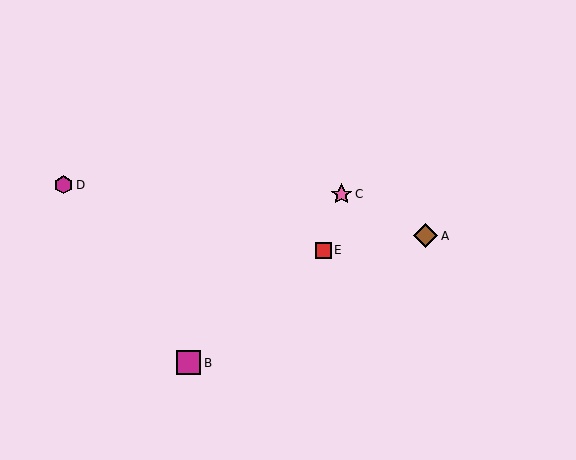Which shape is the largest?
The brown diamond (labeled A) is the largest.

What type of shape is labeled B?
Shape B is a magenta square.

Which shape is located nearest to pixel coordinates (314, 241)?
The red square (labeled E) at (324, 250) is nearest to that location.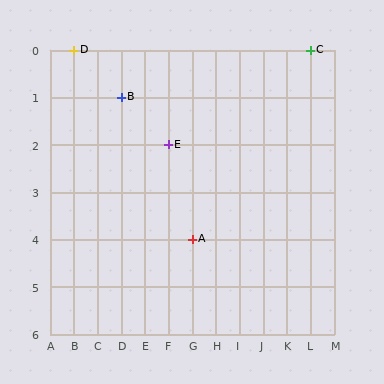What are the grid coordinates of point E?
Point E is at grid coordinates (F, 2).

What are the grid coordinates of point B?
Point B is at grid coordinates (D, 1).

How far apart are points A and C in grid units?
Points A and C are 5 columns and 4 rows apart (about 6.4 grid units diagonally).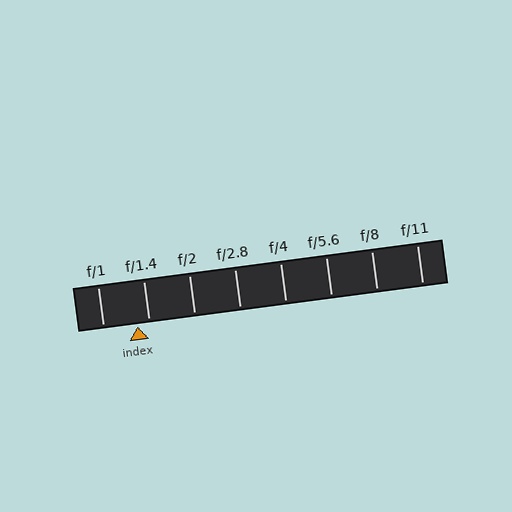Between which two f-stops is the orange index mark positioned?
The index mark is between f/1 and f/1.4.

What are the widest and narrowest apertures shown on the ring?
The widest aperture shown is f/1 and the narrowest is f/11.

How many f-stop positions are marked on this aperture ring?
There are 8 f-stop positions marked.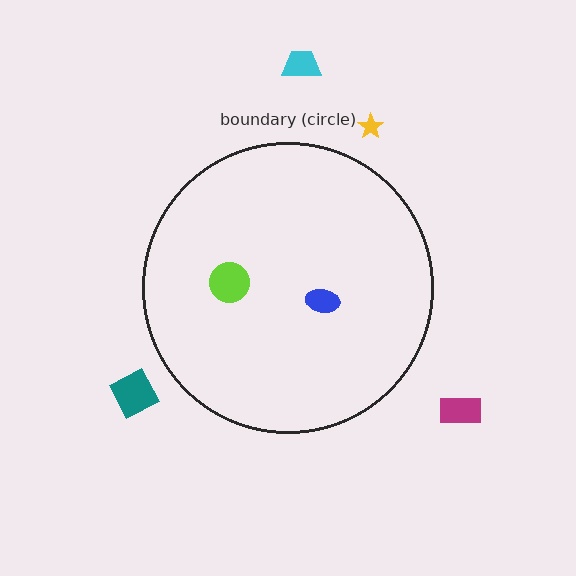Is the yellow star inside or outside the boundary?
Outside.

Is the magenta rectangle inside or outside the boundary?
Outside.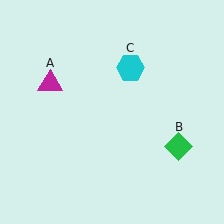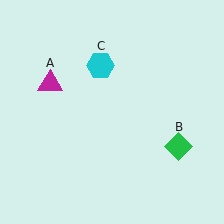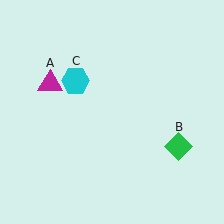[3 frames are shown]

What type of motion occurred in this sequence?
The cyan hexagon (object C) rotated counterclockwise around the center of the scene.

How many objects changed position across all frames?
1 object changed position: cyan hexagon (object C).